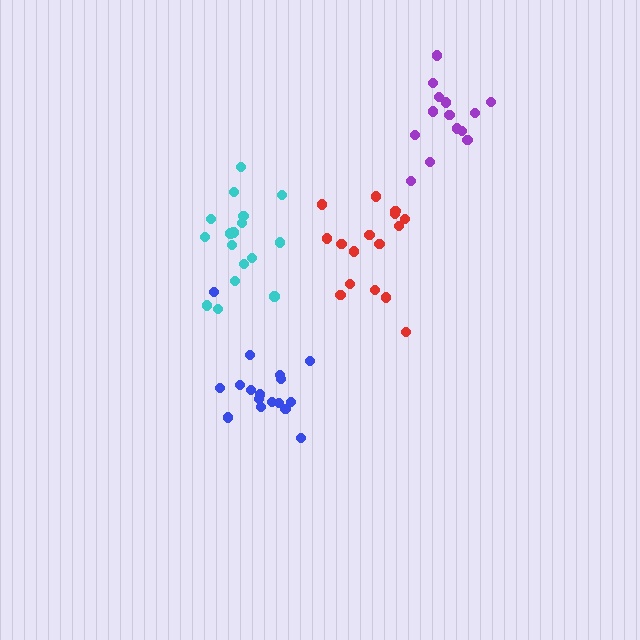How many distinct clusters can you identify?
There are 4 distinct clusters.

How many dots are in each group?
Group 1: 16 dots, Group 2: 17 dots, Group 3: 17 dots, Group 4: 14 dots (64 total).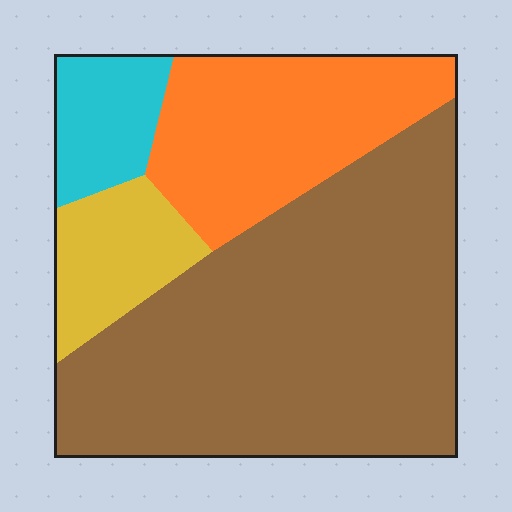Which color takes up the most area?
Brown, at roughly 55%.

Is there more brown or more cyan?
Brown.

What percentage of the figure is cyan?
Cyan takes up about one tenth (1/10) of the figure.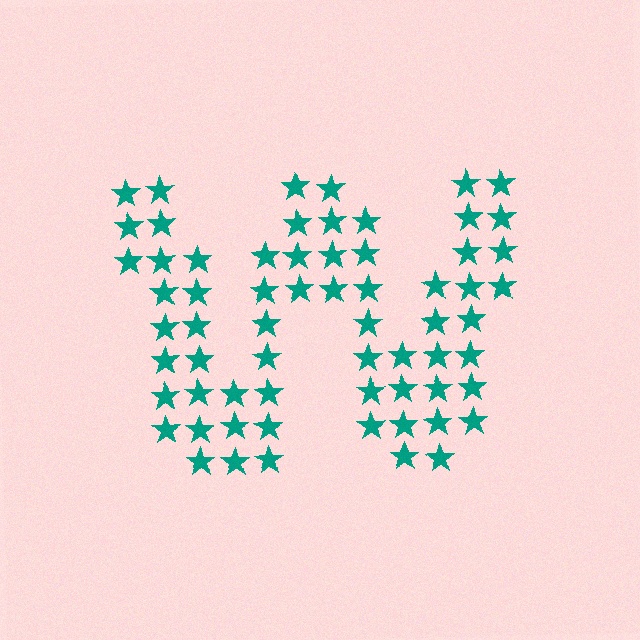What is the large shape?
The large shape is the letter W.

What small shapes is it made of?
It is made of small stars.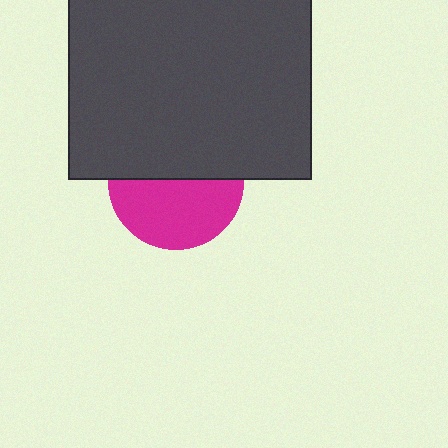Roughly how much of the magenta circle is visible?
About half of it is visible (roughly 52%).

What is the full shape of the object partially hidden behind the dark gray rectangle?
The partially hidden object is a magenta circle.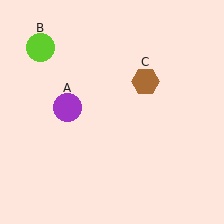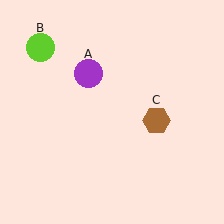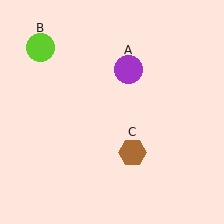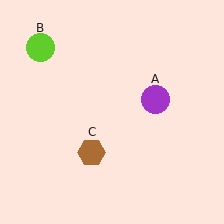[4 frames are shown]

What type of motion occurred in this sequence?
The purple circle (object A), brown hexagon (object C) rotated clockwise around the center of the scene.